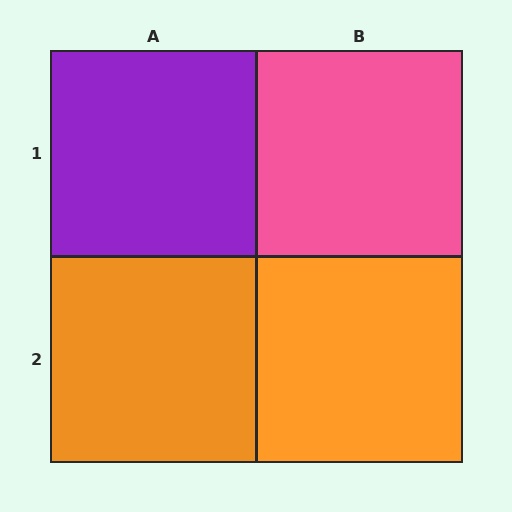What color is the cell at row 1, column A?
Purple.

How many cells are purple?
1 cell is purple.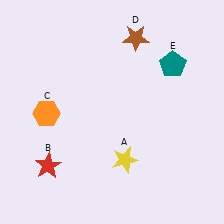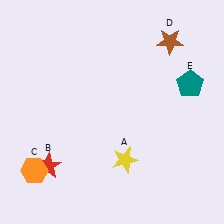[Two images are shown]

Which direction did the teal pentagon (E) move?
The teal pentagon (E) moved down.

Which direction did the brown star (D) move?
The brown star (D) moved right.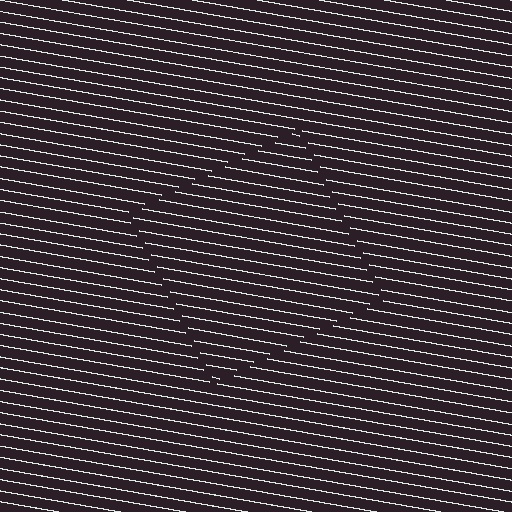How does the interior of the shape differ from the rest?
The interior of the shape contains the same grating, shifted by half a period — the contour is defined by the phase discontinuity where line-ends from the inner and outer gratings abut.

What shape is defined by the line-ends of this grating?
An illusory square. The interior of the shape contains the same grating, shifted by half a period — the contour is defined by the phase discontinuity where line-ends from the inner and outer gratings abut.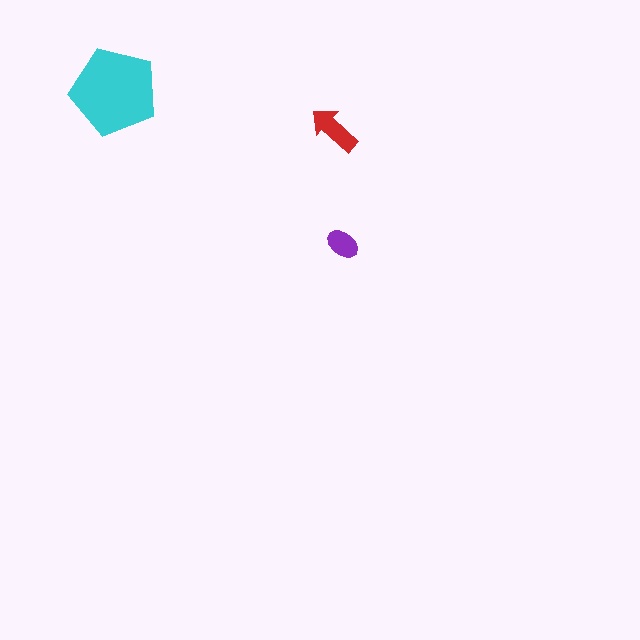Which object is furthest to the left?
The cyan pentagon is leftmost.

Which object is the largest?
The cyan pentagon.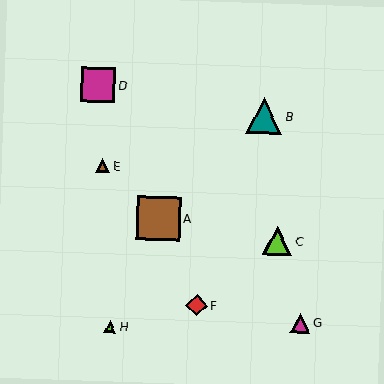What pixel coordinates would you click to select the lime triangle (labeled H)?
Click at (110, 327) to select the lime triangle H.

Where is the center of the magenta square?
The center of the magenta square is at (98, 85).